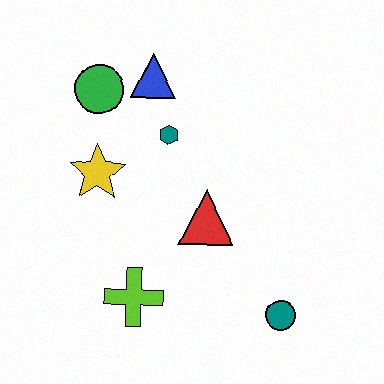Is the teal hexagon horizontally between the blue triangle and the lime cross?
No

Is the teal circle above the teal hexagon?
No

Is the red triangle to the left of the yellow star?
No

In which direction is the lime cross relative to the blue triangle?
The lime cross is below the blue triangle.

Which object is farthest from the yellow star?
The teal circle is farthest from the yellow star.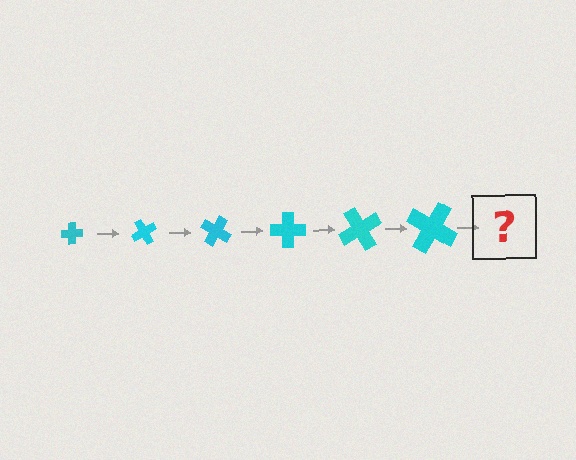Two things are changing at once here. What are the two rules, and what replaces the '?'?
The two rules are that the cross grows larger each step and it rotates 60 degrees each step. The '?' should be a cross, larger than the previous one and rotated 360 degrees from the start.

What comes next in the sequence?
The next element should be a cross, larger than the previous one and rotated 360 degrees from the start.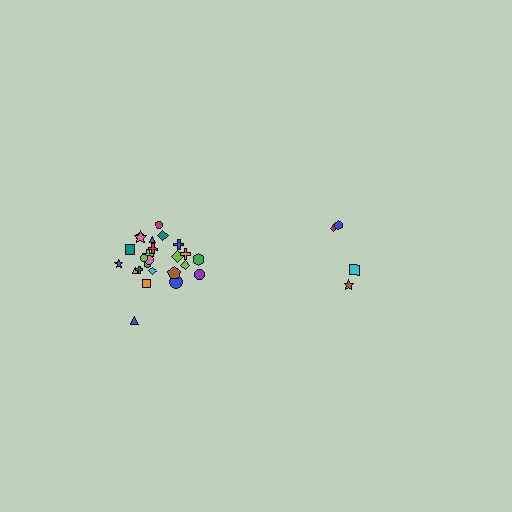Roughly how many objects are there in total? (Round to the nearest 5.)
Roughly 30 objects in total.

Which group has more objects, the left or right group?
The left group.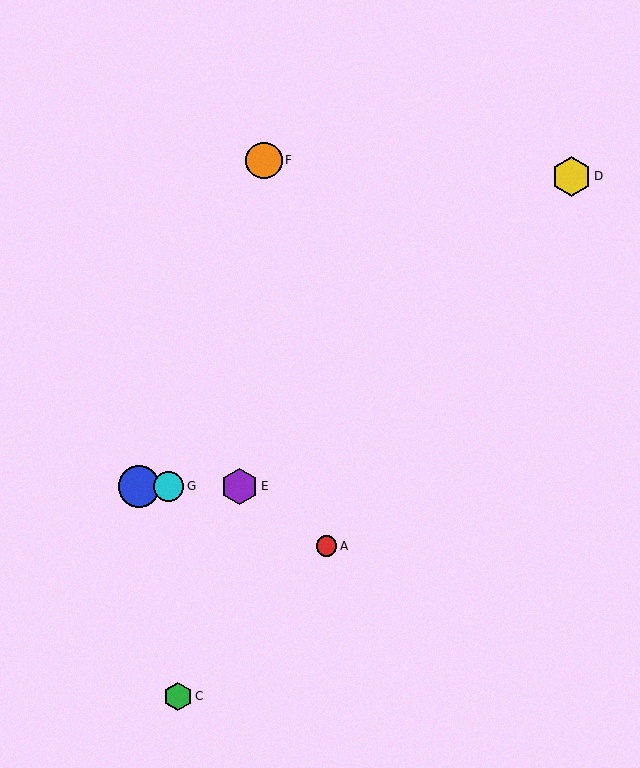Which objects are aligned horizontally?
Objects B, E, G are aligned horizontally.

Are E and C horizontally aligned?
No, E is at y≈486 and C is at y≈696.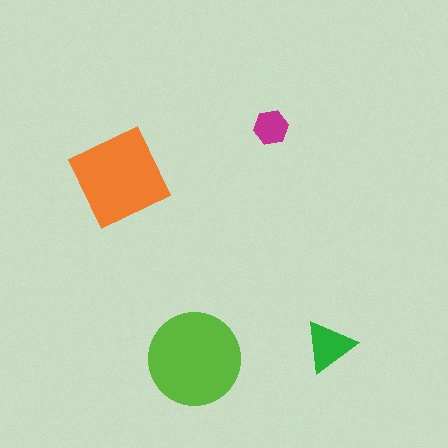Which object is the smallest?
The magenta hexagon.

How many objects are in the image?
There are 4 objects in the image.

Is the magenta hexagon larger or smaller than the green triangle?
Smaller.